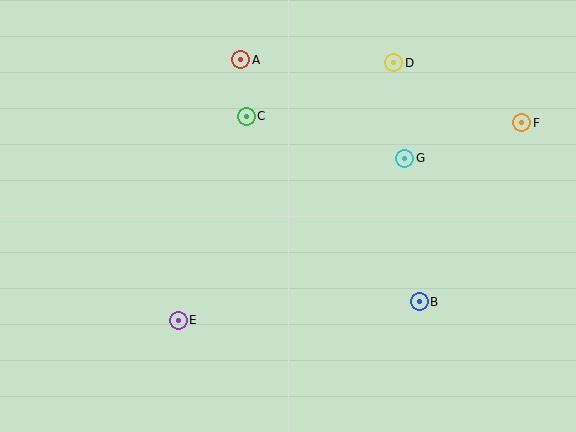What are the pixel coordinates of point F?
Point F is at (522, 123).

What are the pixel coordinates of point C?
Point C is at (246, 116).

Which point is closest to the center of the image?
Point C at (246, 116) is closest to the center.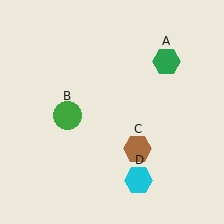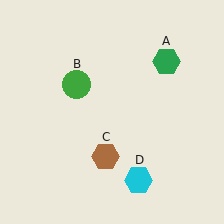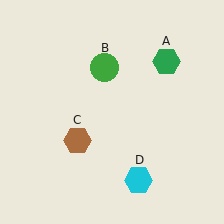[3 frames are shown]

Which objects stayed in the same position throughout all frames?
Green hexagon (object A) and cyan hexagon (object D) remained stationary.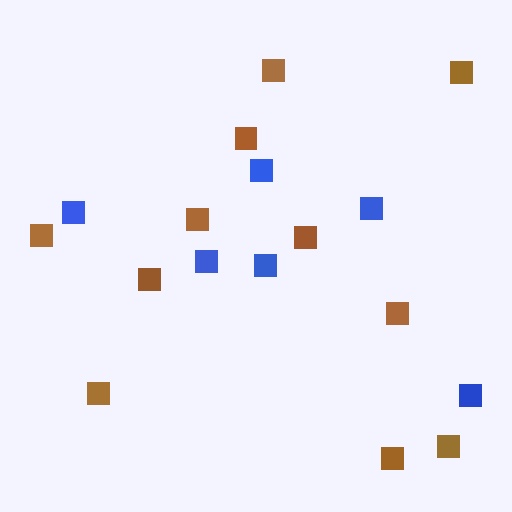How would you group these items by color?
There are 2 groups: one group of brown squares (11) and one group of blue squares (6).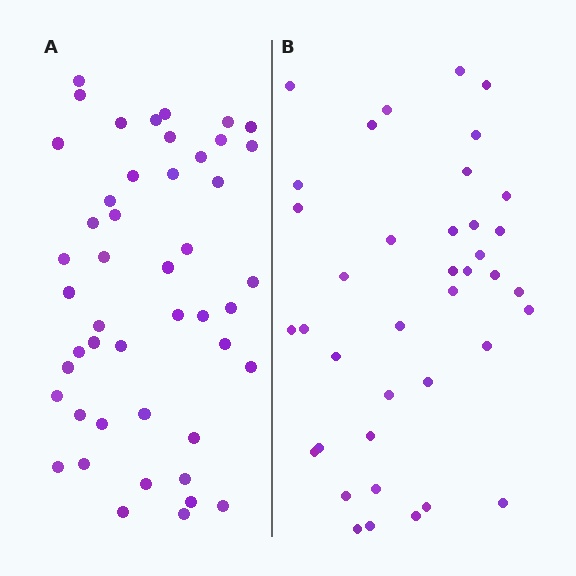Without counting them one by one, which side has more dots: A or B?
Region A (the left region) has more dots.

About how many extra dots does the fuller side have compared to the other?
Region A has roughly 8 or so more dots than region B.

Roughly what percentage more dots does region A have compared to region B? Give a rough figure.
About 20% more.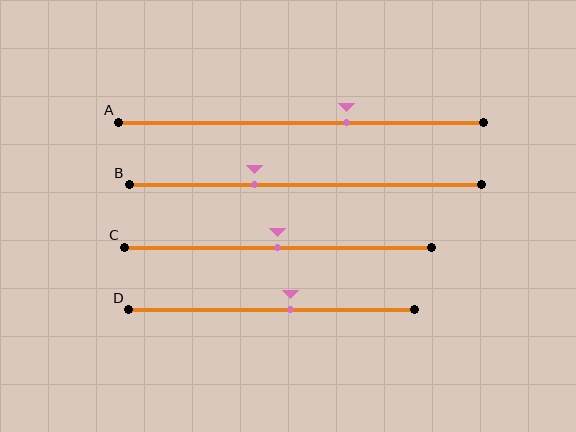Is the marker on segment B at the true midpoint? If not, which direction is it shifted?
No, the marker on segment B is shifted to the left by about 14% of the segment length.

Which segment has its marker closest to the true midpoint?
Segment C has its marker closest to the true midpoint.